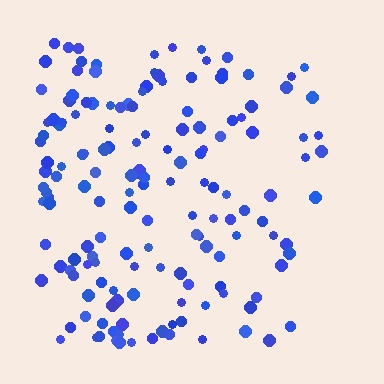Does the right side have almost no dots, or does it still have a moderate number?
Still a moderate number, just noticeably fewer than the left.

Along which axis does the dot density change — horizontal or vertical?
Horizontal.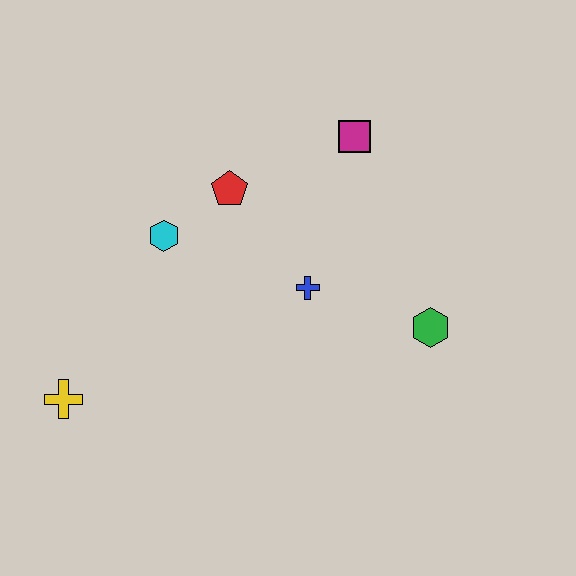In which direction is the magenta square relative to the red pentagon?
The magenta square is to the right of the red pentagon.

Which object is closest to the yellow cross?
The cyan hexagon is closest to the yellow cross.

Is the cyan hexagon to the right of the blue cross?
No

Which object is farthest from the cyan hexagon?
The green hexagon is farthest from the cyan hexagon.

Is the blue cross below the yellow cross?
No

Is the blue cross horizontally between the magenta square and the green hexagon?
No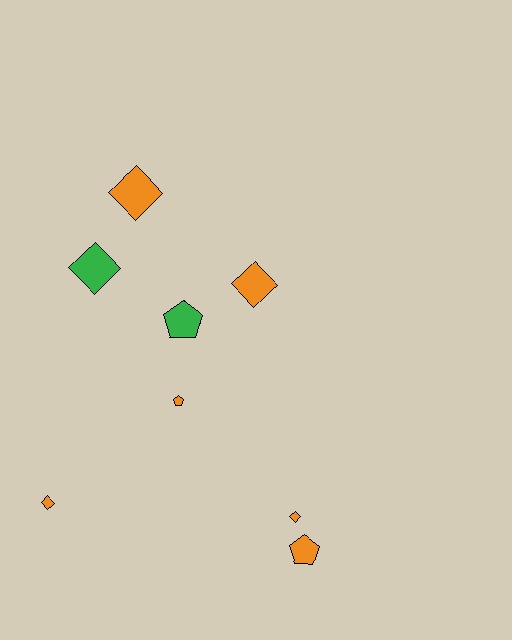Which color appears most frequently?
Orange, with 6 objects.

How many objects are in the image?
There are 8 objects.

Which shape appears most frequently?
Diamond, with 5 objects.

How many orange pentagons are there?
There are 2 orange pentagons.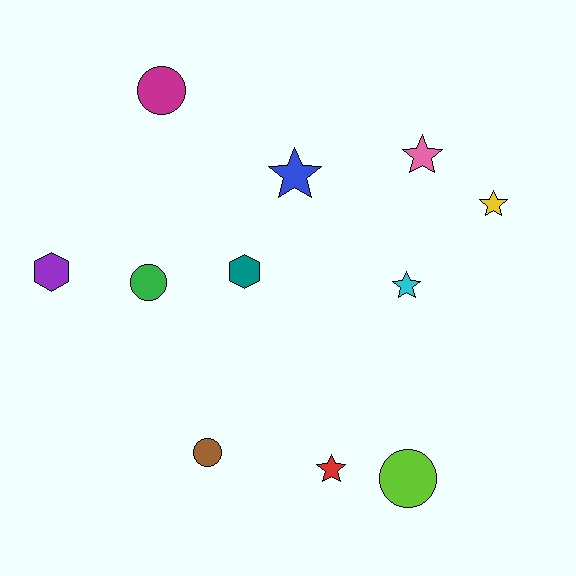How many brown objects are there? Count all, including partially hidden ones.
There is 1 brown object.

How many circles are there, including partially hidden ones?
There are 4 circles.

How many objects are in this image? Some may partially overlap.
There are 11 objects.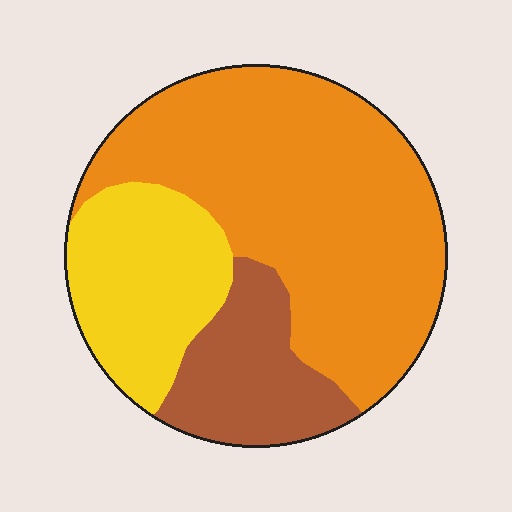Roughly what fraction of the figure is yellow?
Yellow covers about 25% of the figure.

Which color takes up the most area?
Orange, at roughly 60%.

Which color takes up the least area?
Brown, at roughly 20%.